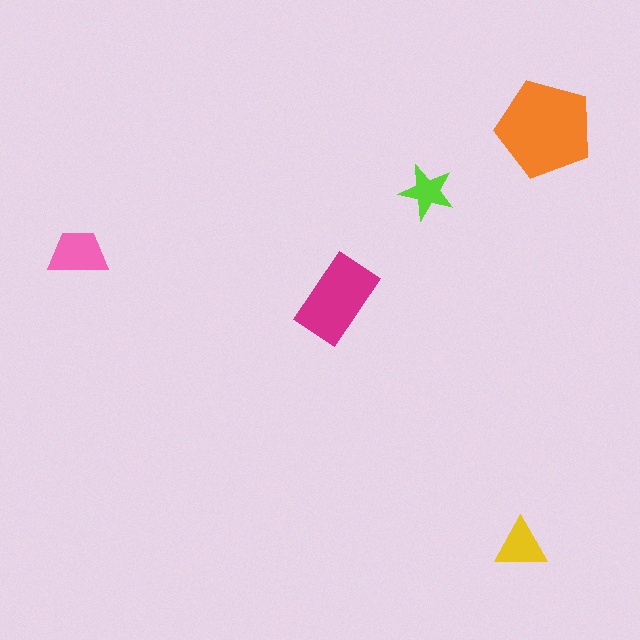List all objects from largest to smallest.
The orange pentagon, the magenta rectangle, the pink trapezoid, the yellow triangle, the lime star.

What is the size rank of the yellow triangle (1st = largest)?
4th.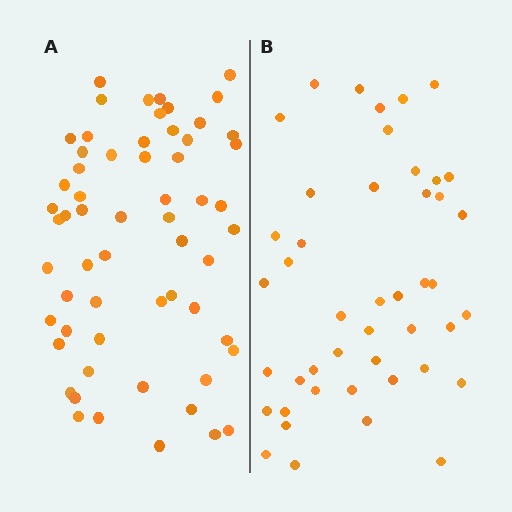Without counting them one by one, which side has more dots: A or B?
Region A (the left region) has more dots.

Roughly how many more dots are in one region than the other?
Region A has approximately 15 more dots than region B.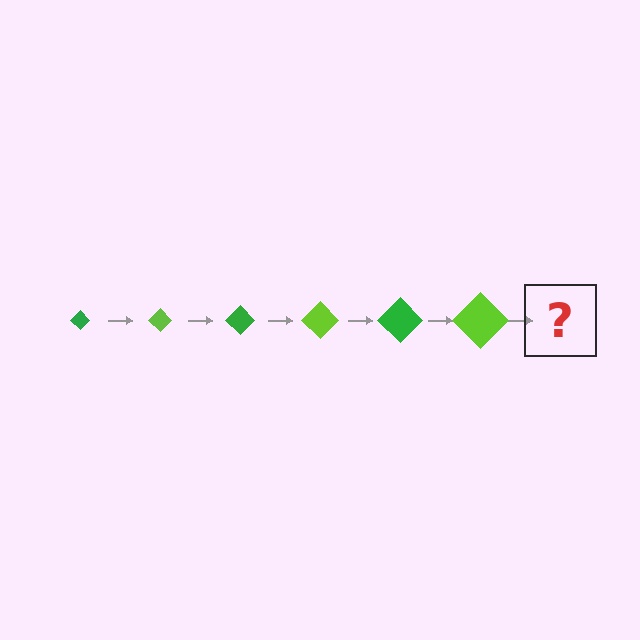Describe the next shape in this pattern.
It should be a green diamond, larger than the previous one.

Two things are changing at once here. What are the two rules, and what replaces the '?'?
The two rules are that the diamond grows larger each step and the color cycles through green and lime. The '?' should be a green diamond, larger than the previous one.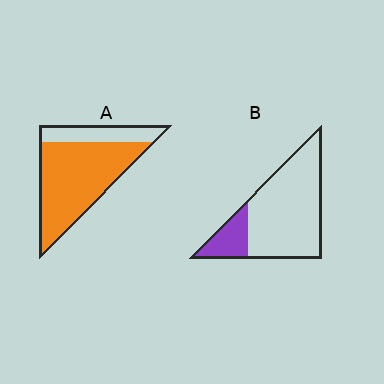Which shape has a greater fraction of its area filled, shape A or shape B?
Shape A.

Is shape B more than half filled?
No.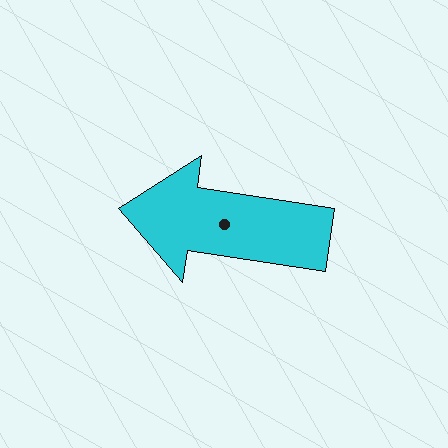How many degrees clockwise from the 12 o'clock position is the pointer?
Approximately 279 degrees.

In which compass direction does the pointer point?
West.